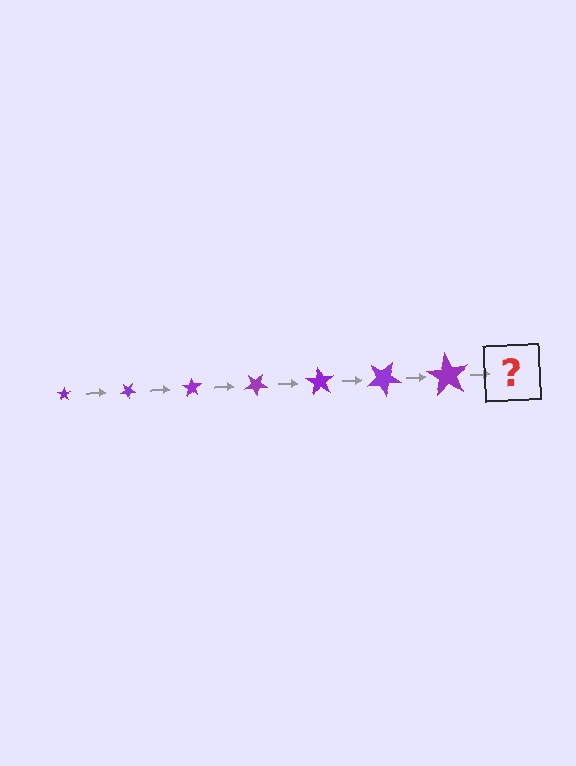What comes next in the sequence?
The next element should be a star, larger than the previous one and rotated 245 degrees from the start.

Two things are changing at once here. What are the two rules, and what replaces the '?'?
The two rules are that the star grows larger each step and it rotates 35 degrees each step. The '?' should be a star, larger than the previous one and rotated 245 degrees from the start.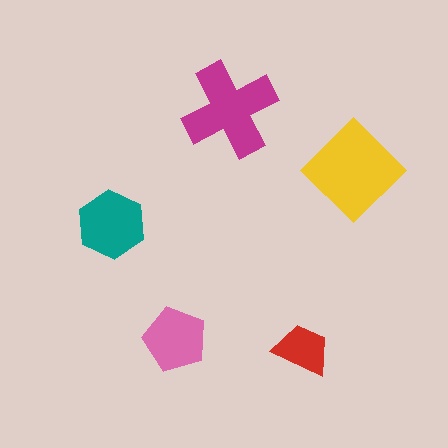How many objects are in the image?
There are 5 objects in the image.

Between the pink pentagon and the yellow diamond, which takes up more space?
The yellow diamond.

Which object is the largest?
The yellow diamond.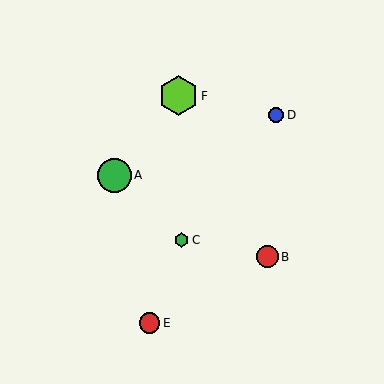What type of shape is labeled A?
Shape A is a green circle.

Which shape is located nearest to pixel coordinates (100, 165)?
The green circle (labeled A) at (114, 175) is nearest to that location.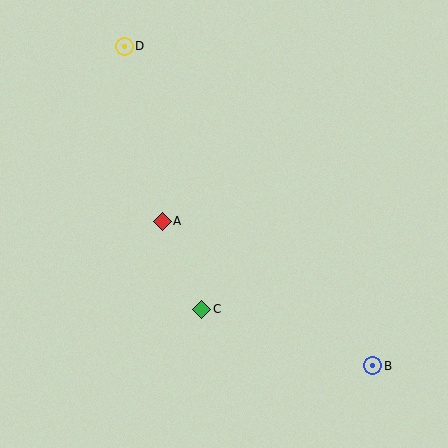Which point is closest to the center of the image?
Point A at (162, 221) is closest to the center.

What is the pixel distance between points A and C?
The distance between A and C is 96 pixels.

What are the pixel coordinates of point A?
Point A is at (162, 221).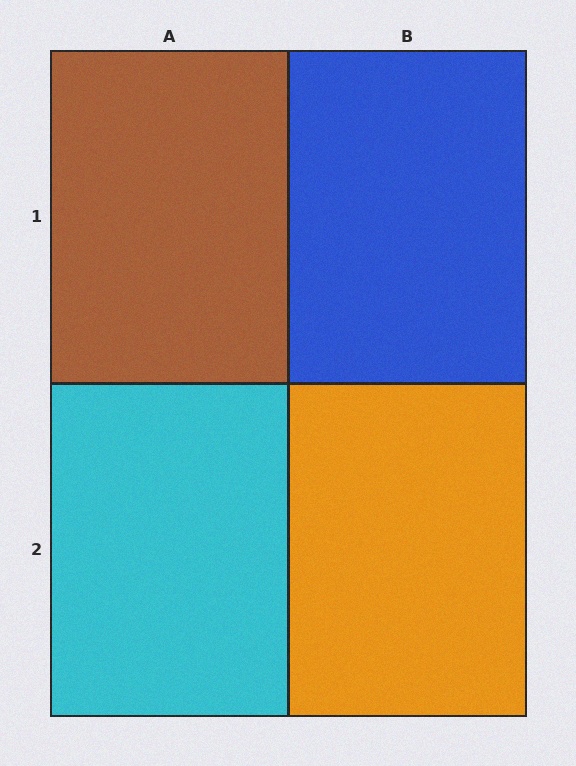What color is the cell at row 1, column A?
Brown.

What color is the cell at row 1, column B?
Blue.